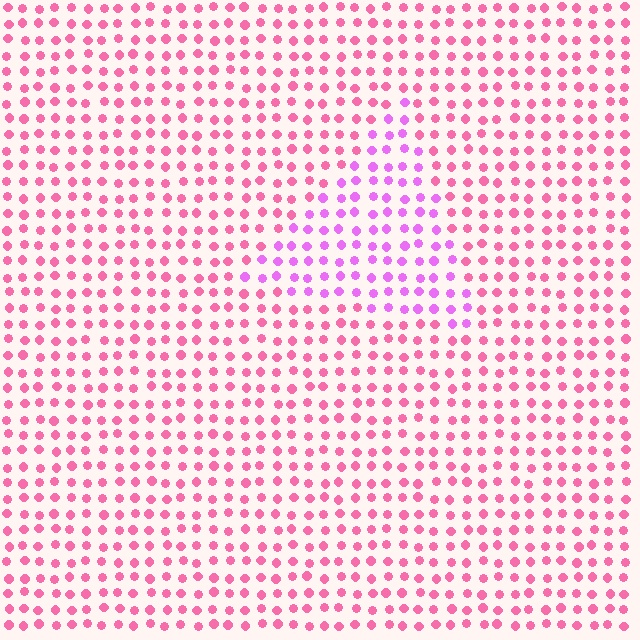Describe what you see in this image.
The image is filled with small pink elements in a uniform arrangement. A triangle-shaped region is visible where the elements are tinted to a slightly different hue, forming a subtle color boundary.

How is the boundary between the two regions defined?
The boundary is defined purely by a slight shift in hue (about 38 degrees). Spacing, size, and orientation are identical on both sides.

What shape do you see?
I see a triangle.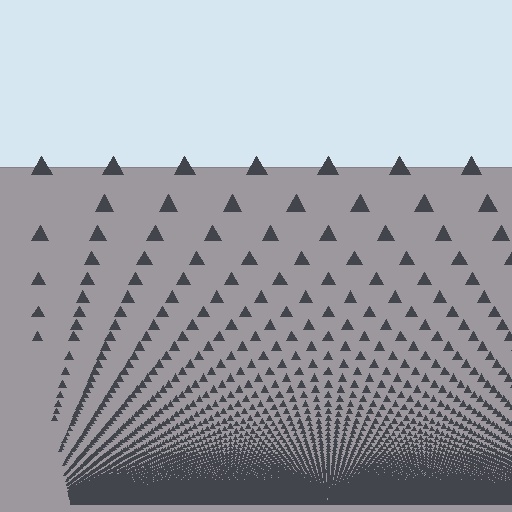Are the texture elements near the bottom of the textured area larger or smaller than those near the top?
Smaller. The gradient is inverted — elements near the bottom are smaller and denser.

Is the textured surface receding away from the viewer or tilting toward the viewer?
The surface appears to tilt toward the viewer. Texture elements get larger and sparser toward the top.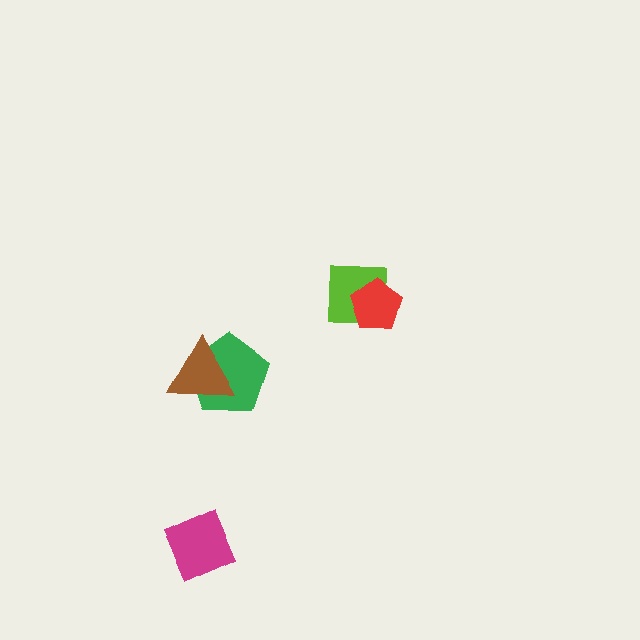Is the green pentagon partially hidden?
Yes, it is partially covered by another shape.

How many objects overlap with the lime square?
1 object overlaps with the lime square.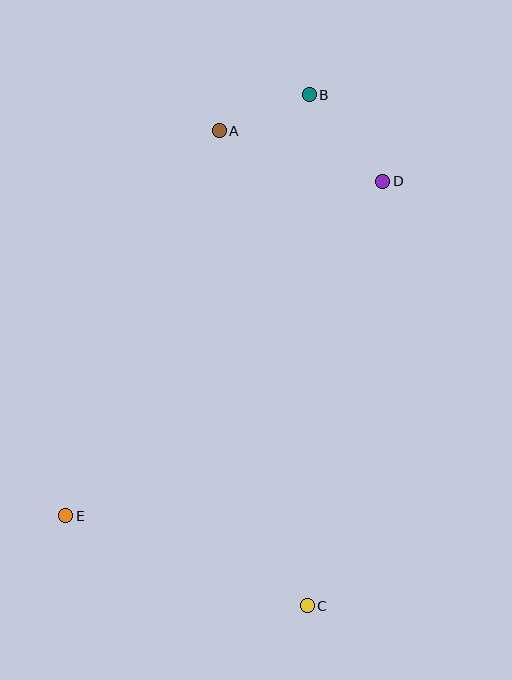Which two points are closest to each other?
Points A and B are closest to each other.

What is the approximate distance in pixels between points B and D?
The distance between B and D is approximately 114 pixels.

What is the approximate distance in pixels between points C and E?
The distance between C and E is approximately 258 pixels.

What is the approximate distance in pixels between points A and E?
The distance between A and E is approximately 414 pixels.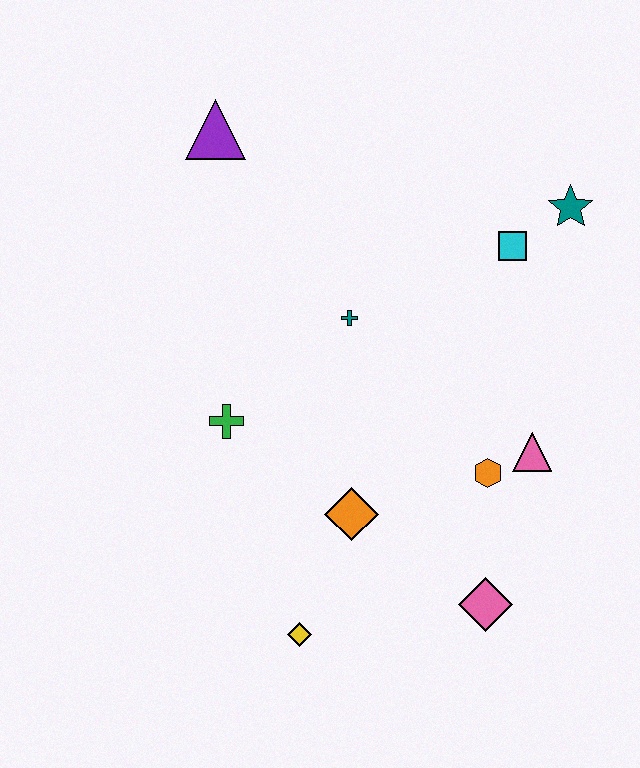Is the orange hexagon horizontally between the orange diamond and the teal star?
Yes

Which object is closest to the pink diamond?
The orange hexagon is closest to the pink diamond.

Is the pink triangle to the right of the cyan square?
Yes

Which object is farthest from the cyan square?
The yellow diamond is farthest from the cyan square.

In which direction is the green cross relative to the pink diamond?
The green cross is to the left of the pink diamond.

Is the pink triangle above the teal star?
No